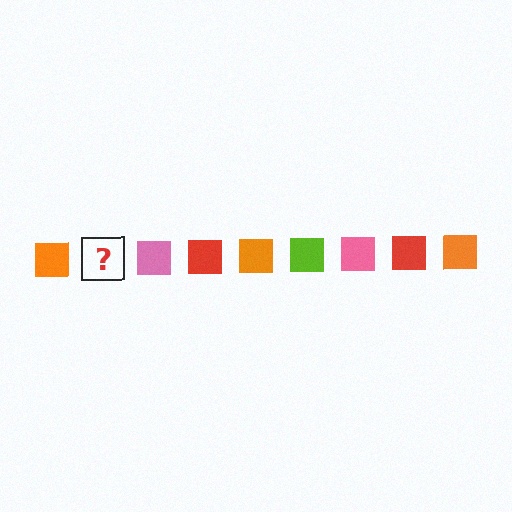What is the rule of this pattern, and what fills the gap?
The rule is that the pattern cycles through orange, lime, pink, red squares. The gap should be filled with a lime square.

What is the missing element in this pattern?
The missing element is a lime square.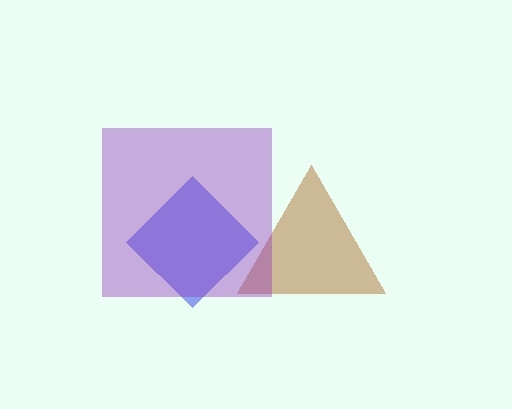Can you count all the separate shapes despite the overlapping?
Yes, there are 3 separate shapes.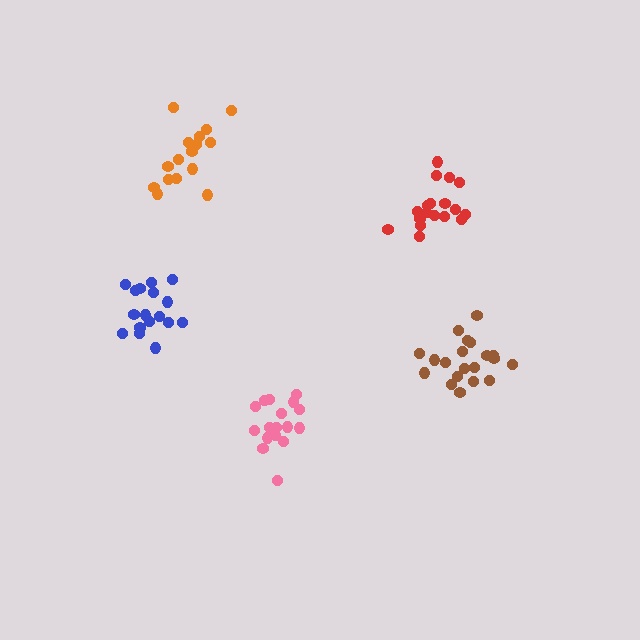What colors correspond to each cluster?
The clusters are colored: orange, blue, pink, brown, red.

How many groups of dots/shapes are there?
There are 5 groups.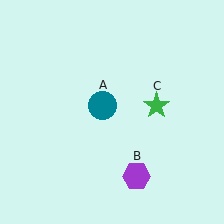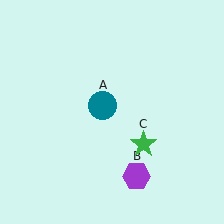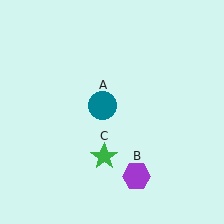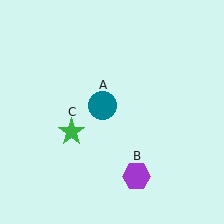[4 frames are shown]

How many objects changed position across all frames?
1 object changed position: green star (object C).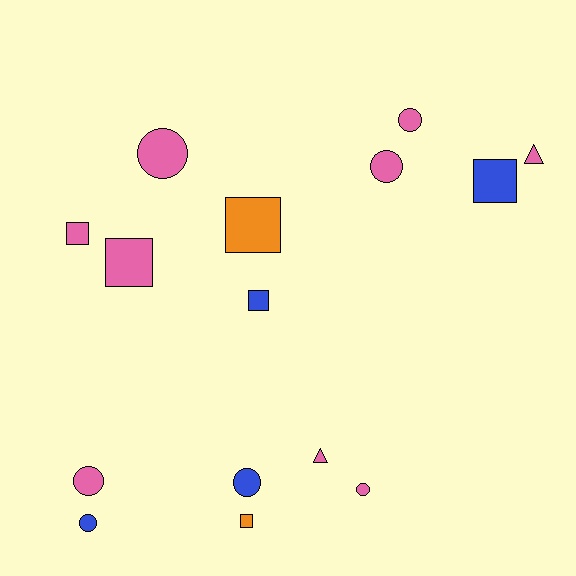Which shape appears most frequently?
Circle, with 7 objects.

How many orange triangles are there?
There are no orange triangles.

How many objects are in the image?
There are 15 objects.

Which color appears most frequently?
Pink, with 9 objects.